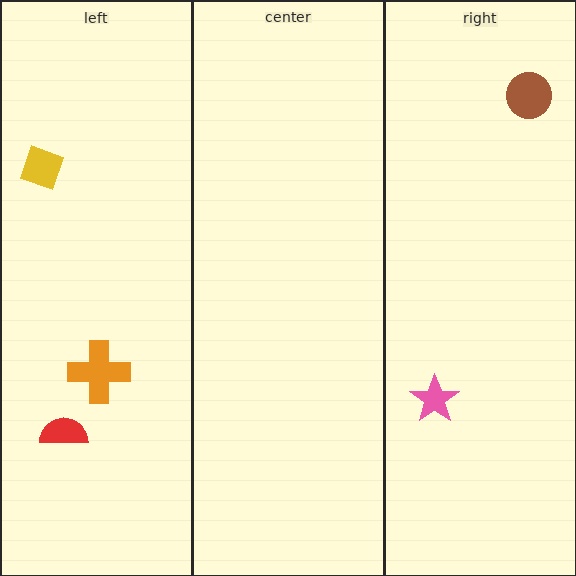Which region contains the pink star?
The right region.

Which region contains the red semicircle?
The left region.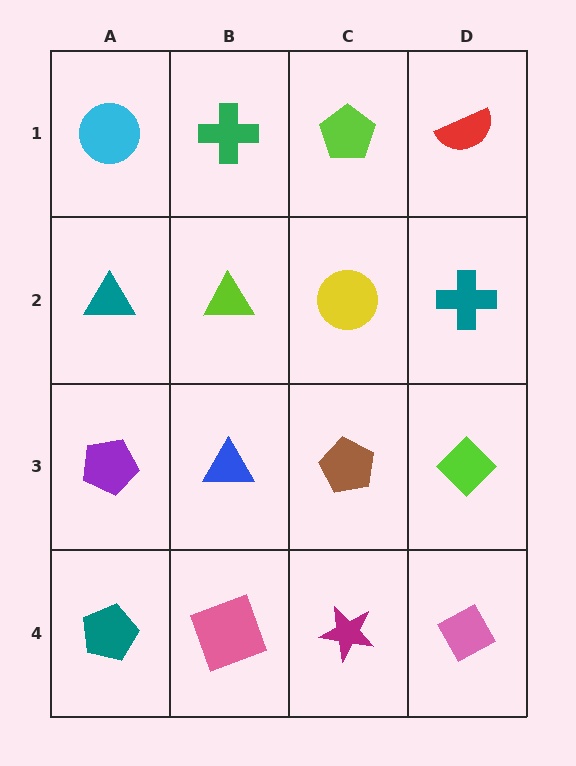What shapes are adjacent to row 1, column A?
A teal triangle (row 2, column A), a green cross (row 1, column B).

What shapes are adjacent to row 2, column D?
A red semicircle (row 1, column D), a lime diamond (row 3, column D), a yellow circle (row 2, column C).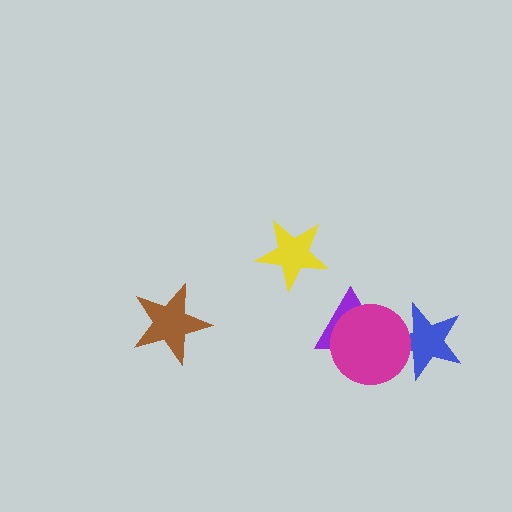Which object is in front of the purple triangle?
The magenta circle is in front of the purple triangle.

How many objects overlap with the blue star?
1 object overlaps with the blue star.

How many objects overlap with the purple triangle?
1 object overlaps with the purple triangle.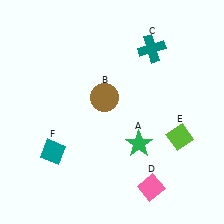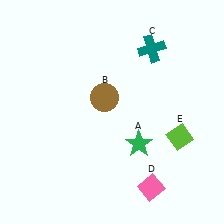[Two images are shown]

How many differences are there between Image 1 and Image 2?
There is 1 difference between the two images.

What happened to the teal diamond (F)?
The teal diamond (F) was removed in Image 2. It was in the bottom-left area of Image 1.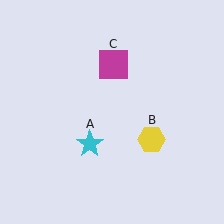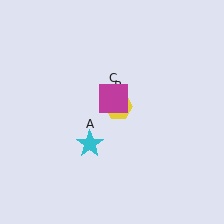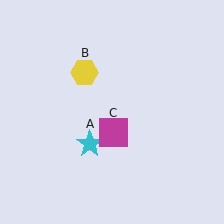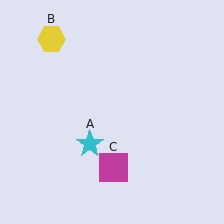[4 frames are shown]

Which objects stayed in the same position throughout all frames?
Cyan star (object A) remained stationary.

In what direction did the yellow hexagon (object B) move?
The yellow hexagon (object B) moved up and to the left.